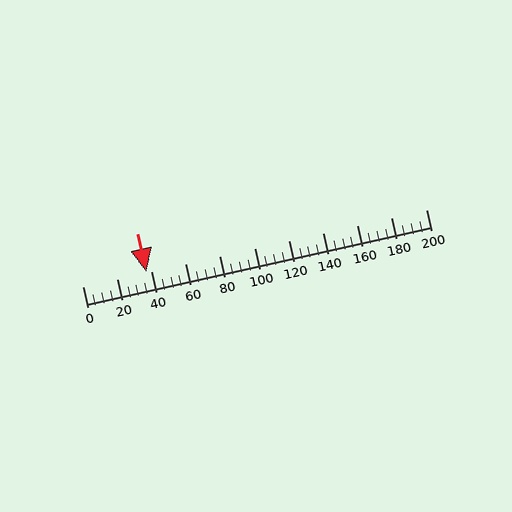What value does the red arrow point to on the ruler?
The red arrow points to approximately 37.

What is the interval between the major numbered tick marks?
The major tick marks are spaced 20 units apart.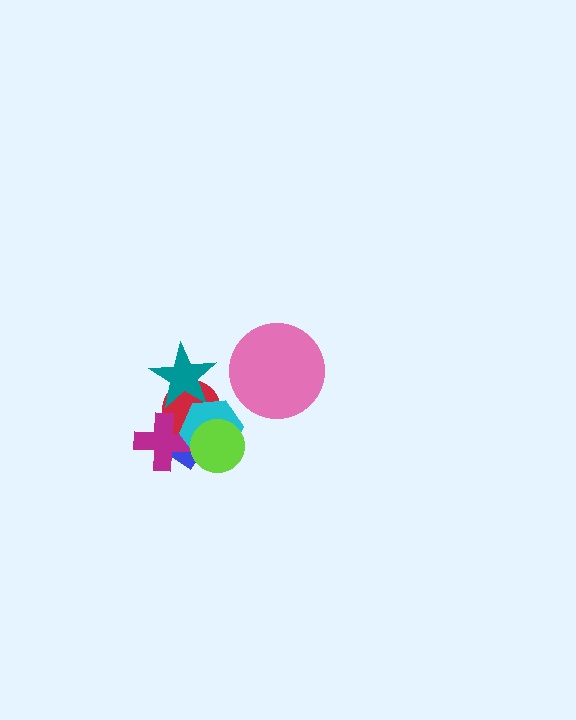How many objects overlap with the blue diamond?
5 objects overlap with the blue diamond.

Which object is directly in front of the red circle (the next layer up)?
The magenta cross is directly in front of the red circle.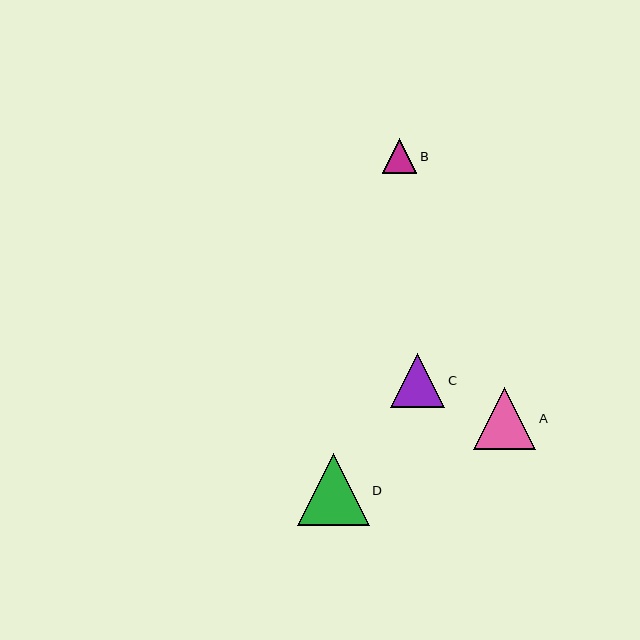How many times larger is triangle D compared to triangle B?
Triangle D is approximately 2.1 times the size of triangle B.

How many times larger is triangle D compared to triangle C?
Triangle D is approximately 1.3 times the size of triangle C.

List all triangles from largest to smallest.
From largest to smallest: D, A, C, B.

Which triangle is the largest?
Triangle D is the largest with a size of approximately 72 pixels.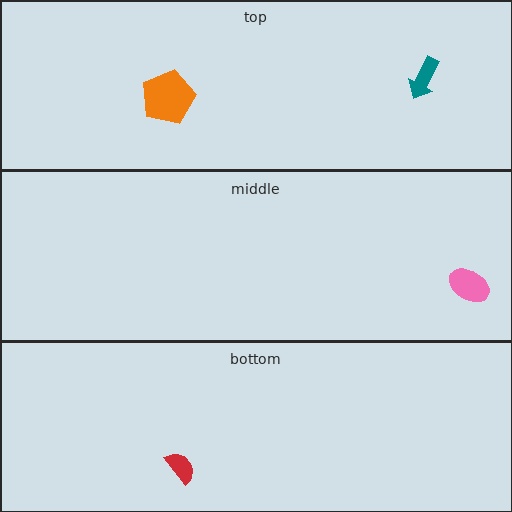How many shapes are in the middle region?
1.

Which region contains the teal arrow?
The top region.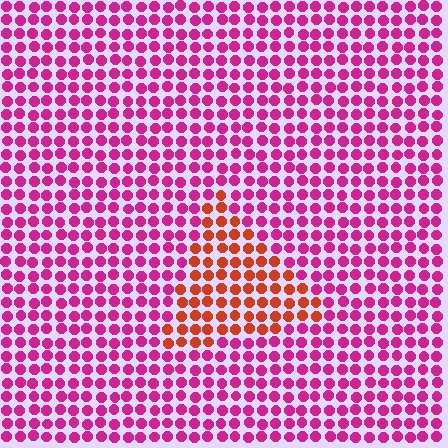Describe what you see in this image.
The image is filled with small magenta elements in a uniform arrangement. A triangle-shaped region is visible where the elements are tinted to a slightly different hue, forming a subtle color boundary.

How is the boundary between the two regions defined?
The boundary is defined purely by a slight shift in hue (about 49 degrees). Spacing, size, and orientation are identical on both sides.